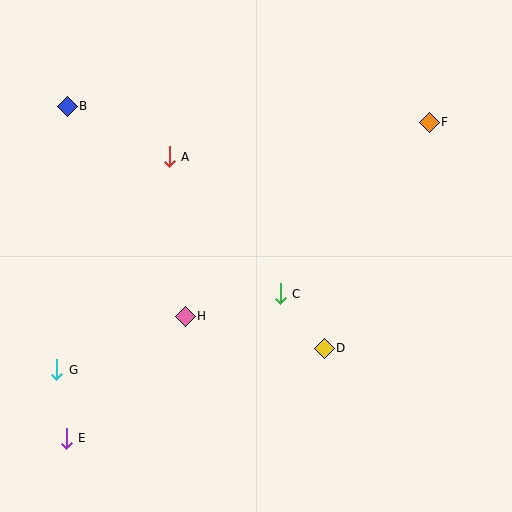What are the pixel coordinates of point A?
Point A is at (169, 157).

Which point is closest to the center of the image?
Point C at (280, 294) is closest to the center.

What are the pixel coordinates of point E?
Point E is at (66, 438).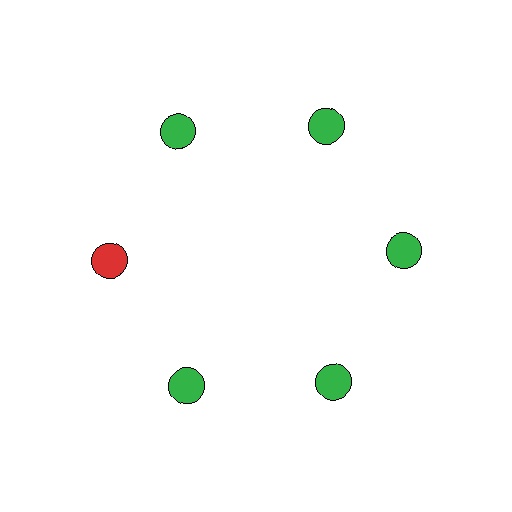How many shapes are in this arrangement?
There are 6 shapes arranged in a ring pattern.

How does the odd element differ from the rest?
It has a different color: red instead of green.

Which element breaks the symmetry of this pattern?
The red circle at roughly the 9 o'clock position breaks the symmetry. All other shapes are green circles.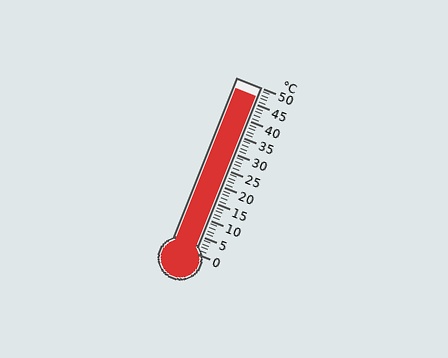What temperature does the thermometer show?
The thermometer shows approximately 47°C.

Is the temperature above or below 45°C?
The temperature is above 45°C.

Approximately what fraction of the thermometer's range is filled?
The thermometer is filled to approximately 95% of its range.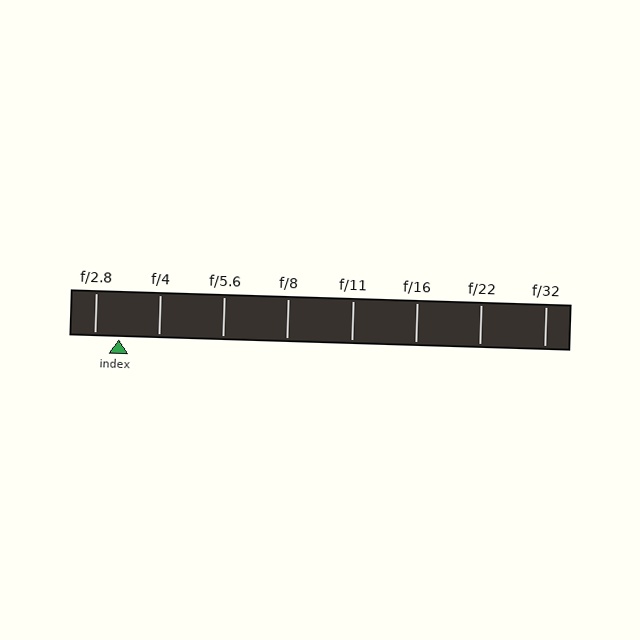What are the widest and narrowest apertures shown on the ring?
The widest aperture shown is f/2.8 and the narrowest is f/32.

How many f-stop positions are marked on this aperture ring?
There are 8 f-stop positions marked.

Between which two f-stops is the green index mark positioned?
The index mark is between f/2.8 and f/4.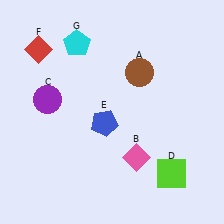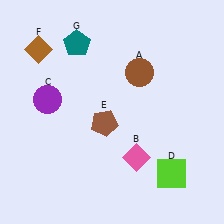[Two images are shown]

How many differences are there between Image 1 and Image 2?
There are 3 differences between the two images.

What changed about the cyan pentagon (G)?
In Image 1, G is cyan. In Image 2, it changed to teal.